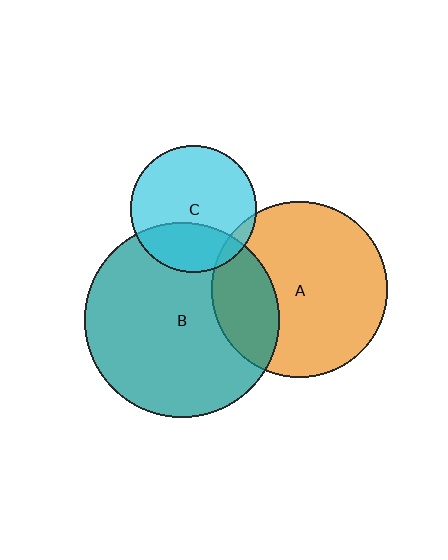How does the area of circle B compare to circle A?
Approximately 1.2 times.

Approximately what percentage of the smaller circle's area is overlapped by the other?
Approximately 5%.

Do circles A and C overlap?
Yes.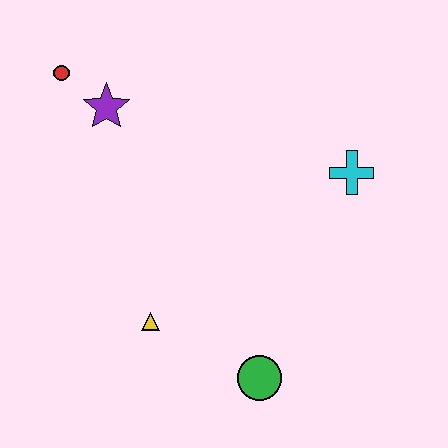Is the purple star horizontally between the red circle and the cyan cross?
Yes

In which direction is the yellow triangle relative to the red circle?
The yellow triangle is below the red circle.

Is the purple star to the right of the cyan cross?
No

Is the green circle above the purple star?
No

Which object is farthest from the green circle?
The red circle is farthest from the green circle.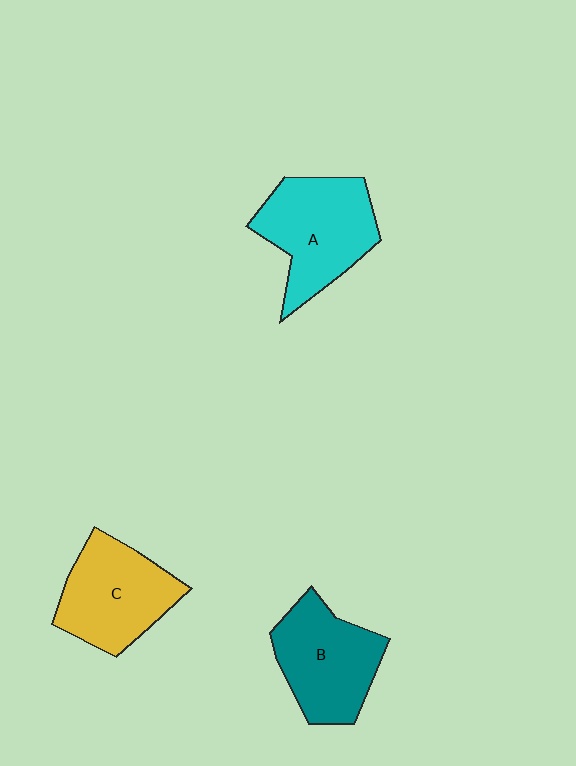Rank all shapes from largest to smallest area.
From largest to smallest: A (cyan), C (yellow), B (teal).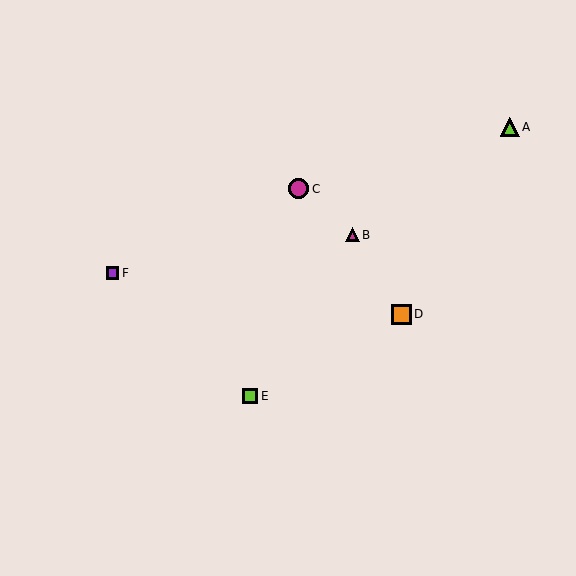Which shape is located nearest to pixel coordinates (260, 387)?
The lime square (labeled E) at (250, 396) is nearest to that location.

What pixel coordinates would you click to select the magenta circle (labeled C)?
Click at (298, 189) to select the magenta circle C.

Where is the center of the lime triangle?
The center of the lime triangle is at (510, 127).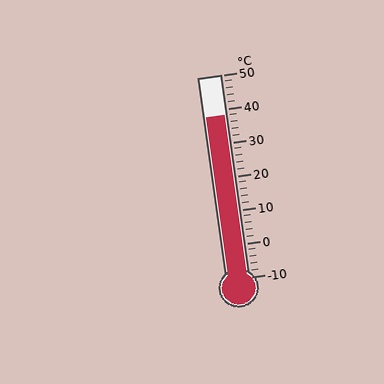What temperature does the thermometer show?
The thermometer shows approximately 38°C.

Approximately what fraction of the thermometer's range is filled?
The thermometer is filled to approximately 80% of its range.